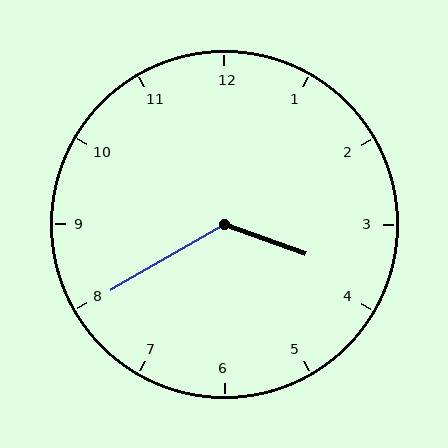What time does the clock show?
3:40.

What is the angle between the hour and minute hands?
Approximately 130 degrees.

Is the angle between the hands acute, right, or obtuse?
It is obtuse.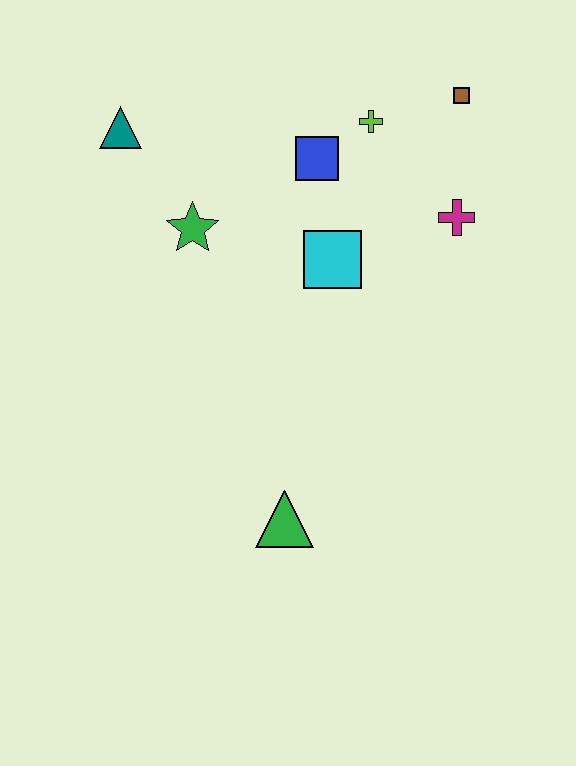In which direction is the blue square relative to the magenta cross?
The blue square is to the left of the magenta cross.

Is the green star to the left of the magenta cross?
Yes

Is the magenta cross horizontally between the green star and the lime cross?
No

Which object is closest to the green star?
The teal triangle is closest to the green star.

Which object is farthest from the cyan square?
The green triangle is farthest from the cyan square.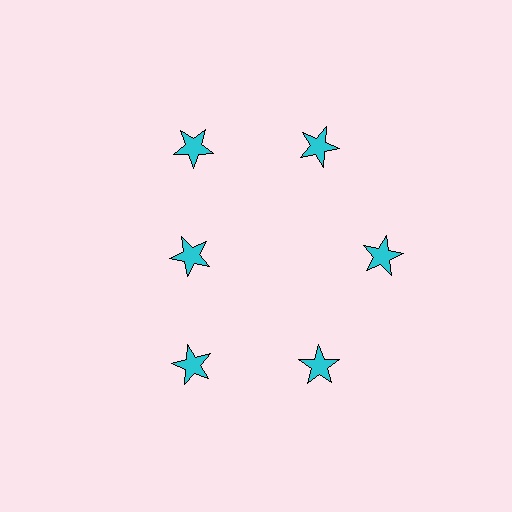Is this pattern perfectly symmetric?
No. The 6 cyan stars are arranged in a ring, but one element near the 9 o'clock position is pulled inward toward the center, breaking the 6-fold rotational symmetry.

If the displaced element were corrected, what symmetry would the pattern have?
It would have 6-fold rotational symmetry — the pattern would map onto itself every 60 degrees.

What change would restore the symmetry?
The symmetry would be restored by moving it outward, back onto the ring so that all 6 stars sit at equal angles and equal distance from the center.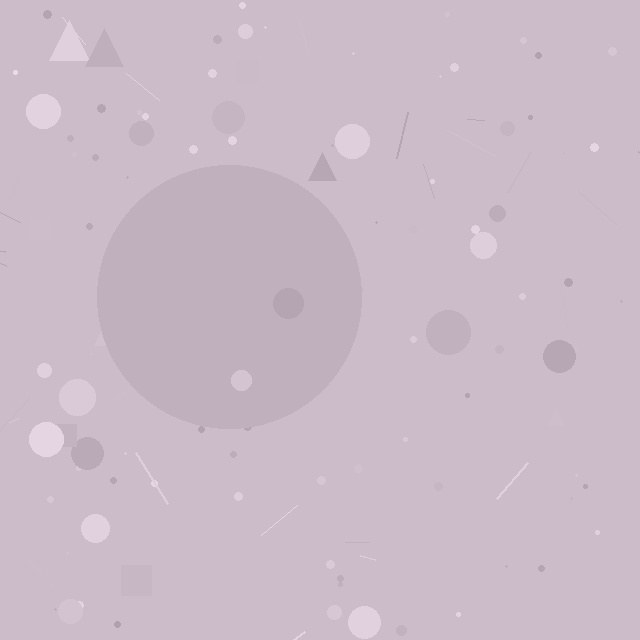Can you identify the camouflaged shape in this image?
The camouflaged shape is a circle.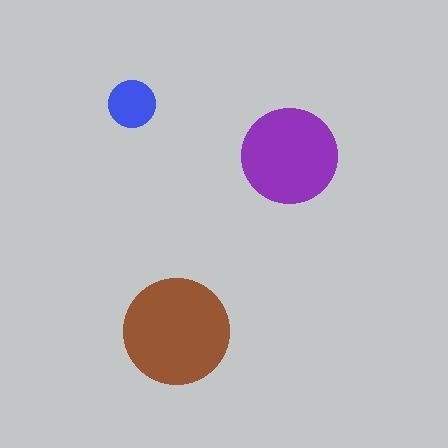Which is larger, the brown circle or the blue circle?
The brown one.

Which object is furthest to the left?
The blue circle is leftmost.